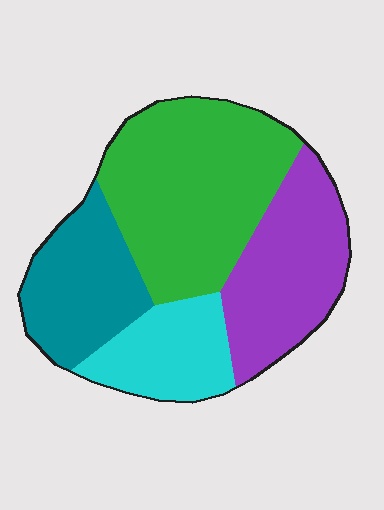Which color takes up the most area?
Green, at roughly 40%.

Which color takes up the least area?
Cyan, at roughly 15%.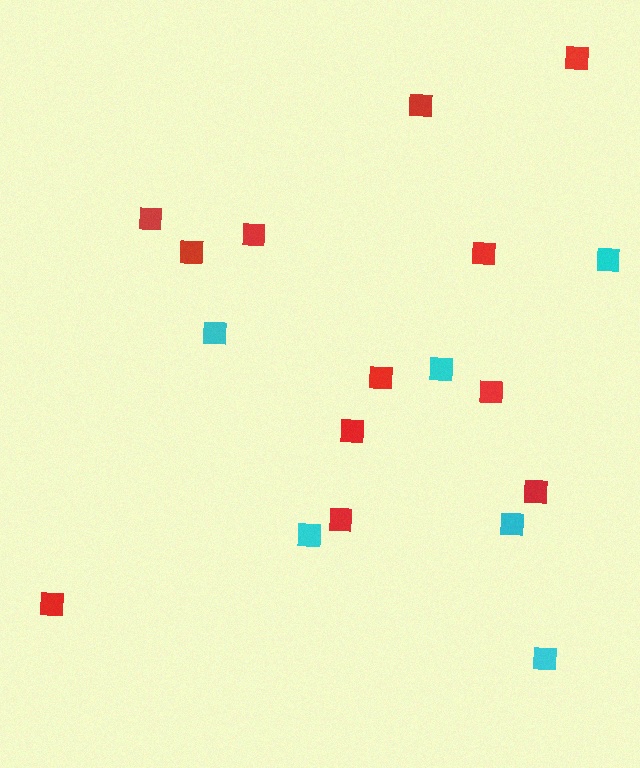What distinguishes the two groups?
There are 2 groups: one group of red squares (12) and one group of cyan squares (6).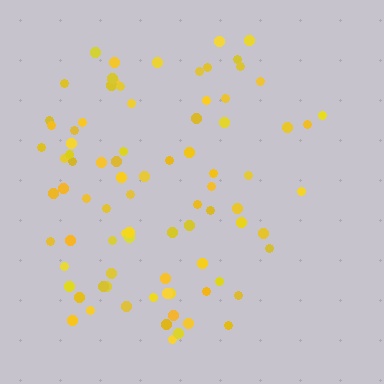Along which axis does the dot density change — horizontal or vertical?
Horizontal.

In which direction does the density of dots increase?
From right to left, with the left side densest.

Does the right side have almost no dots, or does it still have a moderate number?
Still a moderate number, just noticeably fewer than the left.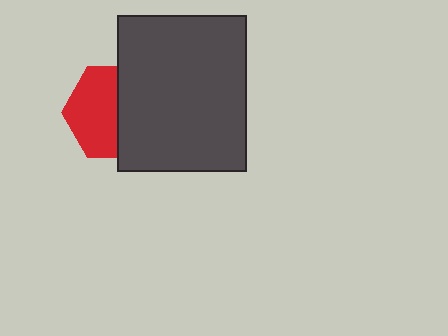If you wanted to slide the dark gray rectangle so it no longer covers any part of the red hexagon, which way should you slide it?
Slide it right — that is the most direct way to separate the two shapes.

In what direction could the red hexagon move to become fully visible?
The red hexagon could move left. That would shift it out from behind the dark gray rectangle entirely.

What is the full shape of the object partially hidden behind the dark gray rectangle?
The partially hidden object is a red hexagon.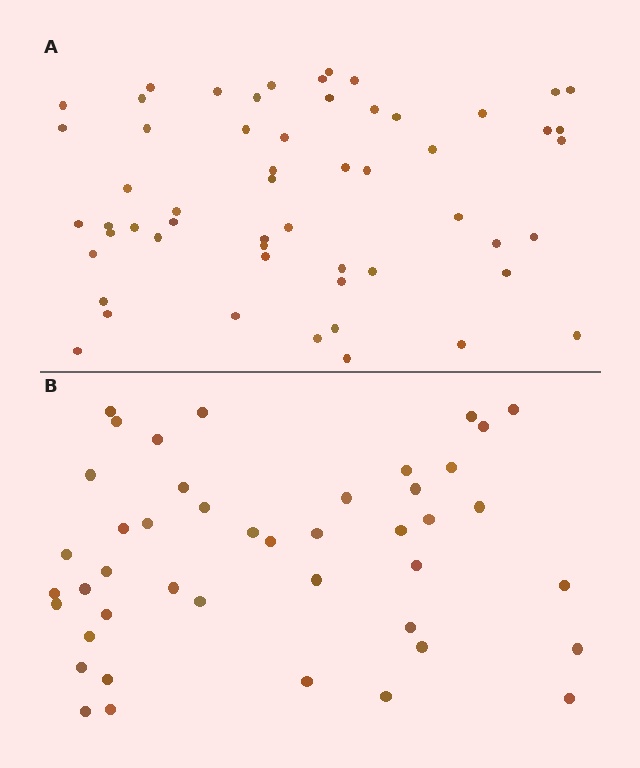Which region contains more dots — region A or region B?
Region A (the top region) has more dots.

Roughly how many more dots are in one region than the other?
Region A has roughly 12 or so more dots than region B.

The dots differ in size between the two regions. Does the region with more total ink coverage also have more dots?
No. Region B has more total ink coverage because its dots are larger, but region A actually contains more individual dots. Total area can be misleading — the number of items is what matters here.